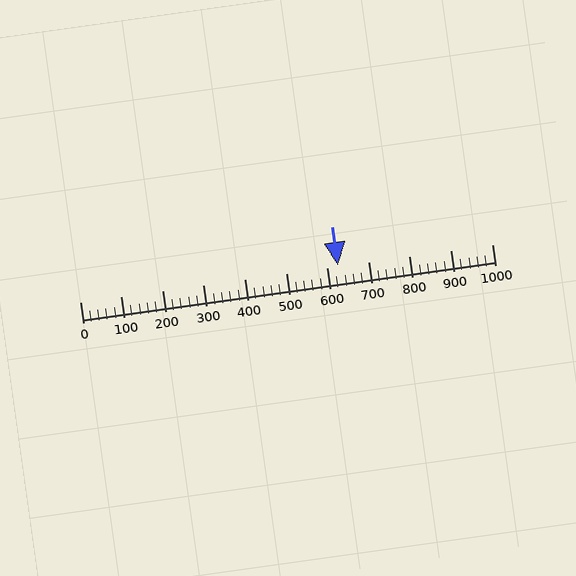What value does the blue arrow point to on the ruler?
The blue arrow points to approximately 627.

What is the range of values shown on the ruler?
The ruler shows values from 0 to 1000.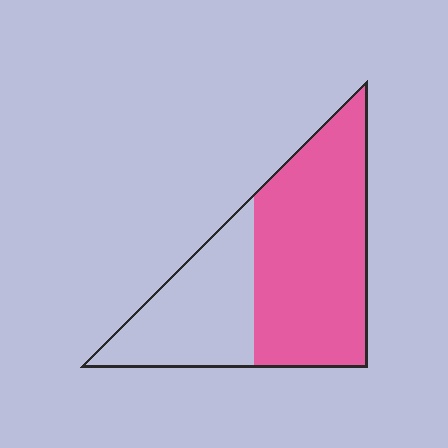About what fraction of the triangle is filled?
About five eighths (5/8).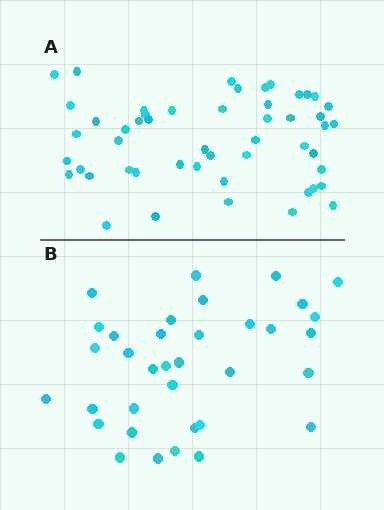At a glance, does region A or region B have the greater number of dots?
Region A (the top region) has more dots.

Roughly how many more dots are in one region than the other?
Region A has approximately 15 more dots than region B.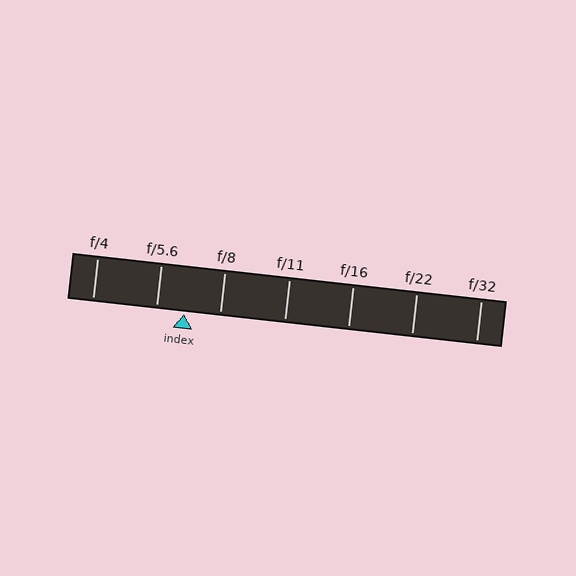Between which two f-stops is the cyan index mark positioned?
The index mark is between f/5.6 and f/8.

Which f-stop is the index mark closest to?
The index mark is closest to f/5.6.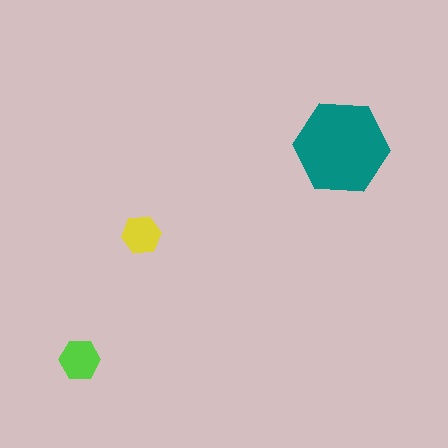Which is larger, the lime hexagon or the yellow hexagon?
The lime one.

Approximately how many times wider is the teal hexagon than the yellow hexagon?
About 2.5 times wider.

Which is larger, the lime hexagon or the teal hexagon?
The teal one.